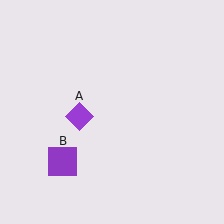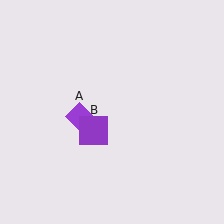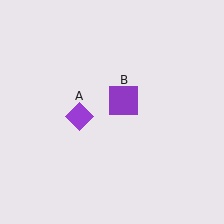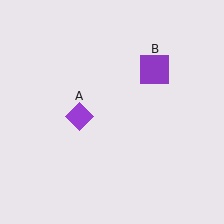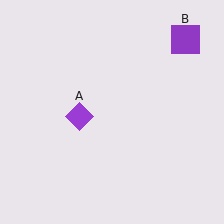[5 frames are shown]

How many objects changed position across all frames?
1 object changed position: purple square (object B).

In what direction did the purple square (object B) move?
The purple square (object B) moved up and to the right.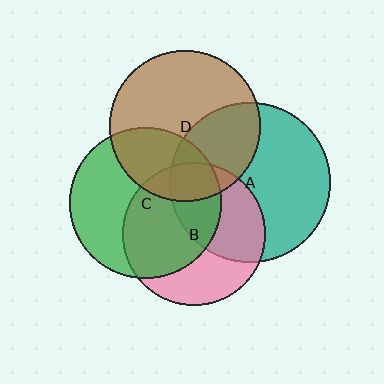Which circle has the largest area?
Circle A (teal).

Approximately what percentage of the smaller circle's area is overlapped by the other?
Approximately 30%.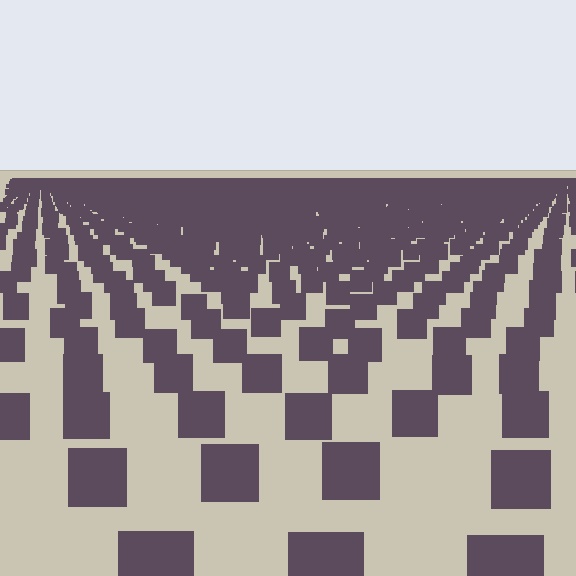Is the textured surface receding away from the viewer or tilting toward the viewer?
The surface is receding away from the viewer. Texture elements get smaller and denser toward the top.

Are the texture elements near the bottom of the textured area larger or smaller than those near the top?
Larger. Near the bottom, elements are closer to the viewer and appear at a bigger on-screen size.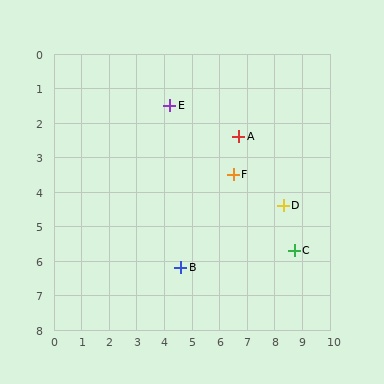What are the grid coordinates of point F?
Point F is at approximately (6.5, 3.5).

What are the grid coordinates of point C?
Point C is at approximately (8.7, 5.7).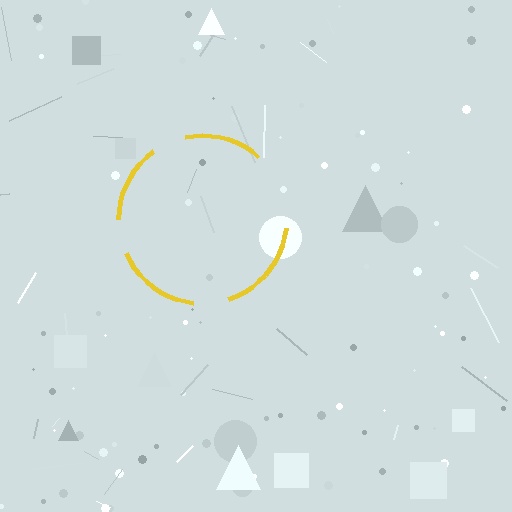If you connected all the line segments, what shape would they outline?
They would outline a circle.